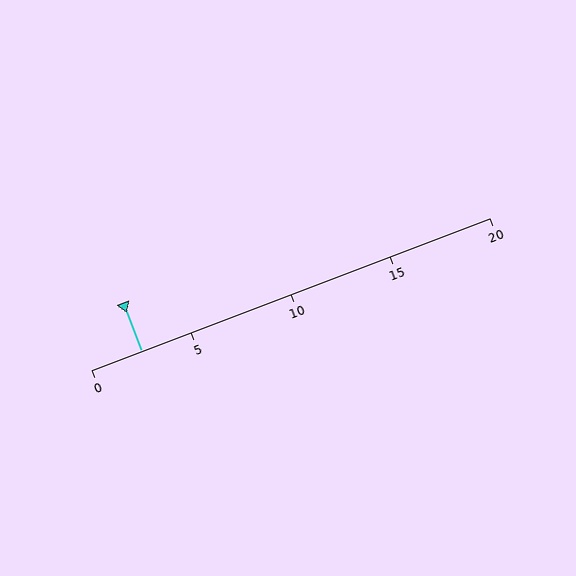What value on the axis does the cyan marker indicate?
The marker indicates approximately 2.5.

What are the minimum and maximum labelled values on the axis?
The axis runs from 0 to 20.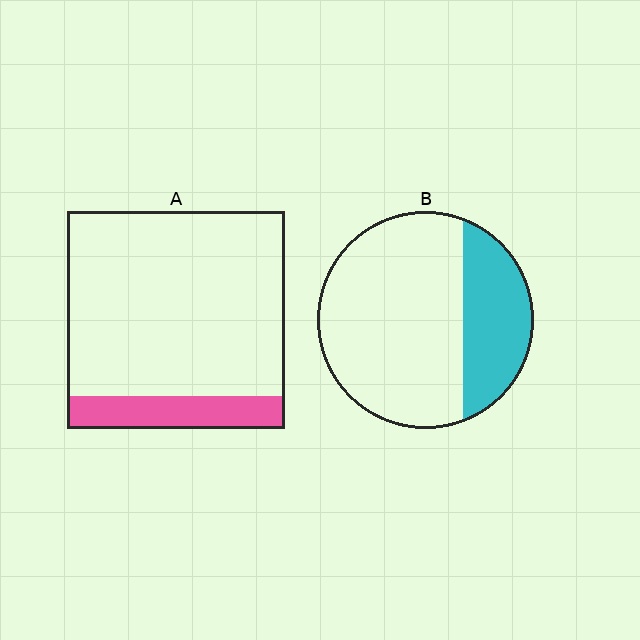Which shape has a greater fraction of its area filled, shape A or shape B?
Shape B.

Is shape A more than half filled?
No.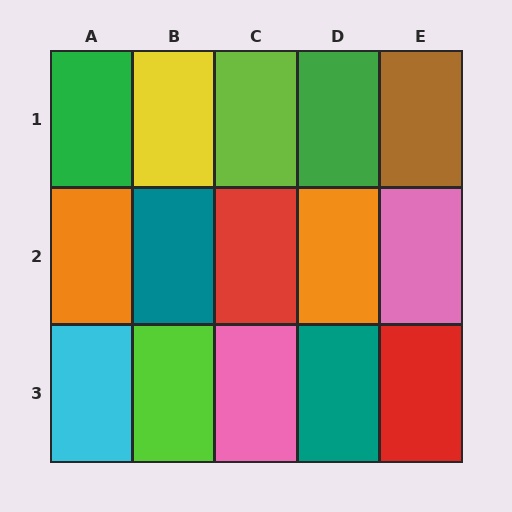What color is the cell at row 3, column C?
Pink.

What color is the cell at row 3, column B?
Lime.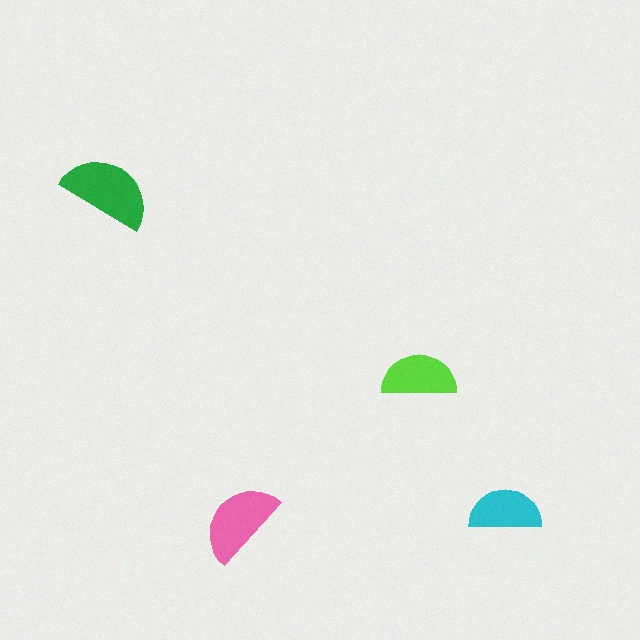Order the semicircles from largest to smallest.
the green one, the pink one, the lime one, the cyan one.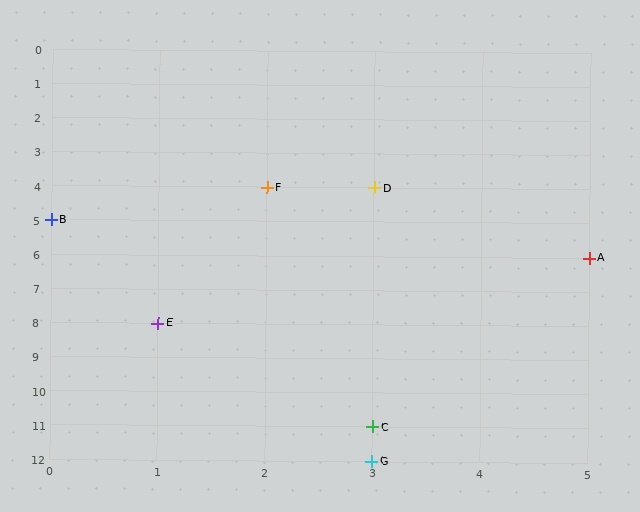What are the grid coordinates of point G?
Point G is at grid coordinates (3, 12).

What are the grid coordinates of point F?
Point F is at grid coordinates (2, 4).